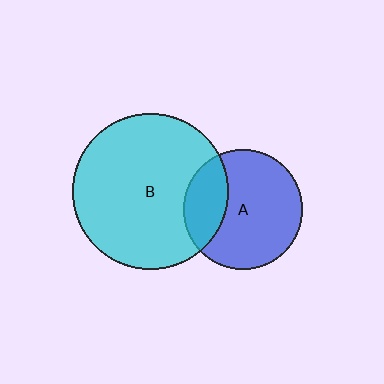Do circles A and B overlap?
Yes.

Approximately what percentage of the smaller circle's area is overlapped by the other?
Approximately 25%.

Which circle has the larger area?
Circle B (cyan).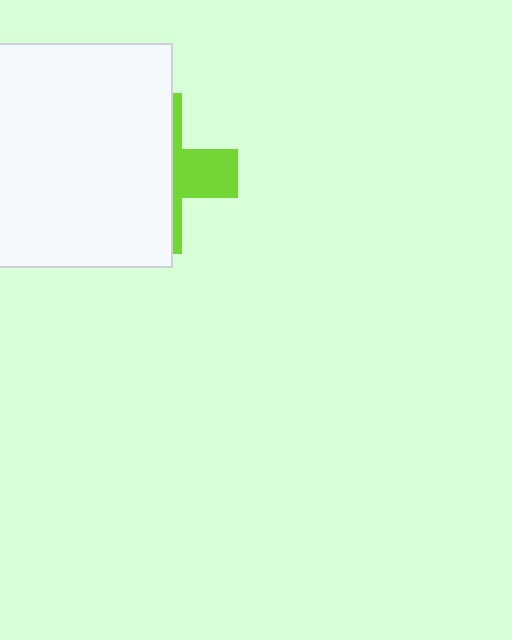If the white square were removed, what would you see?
You would see the complete lime cross.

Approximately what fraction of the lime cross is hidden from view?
Roughly 70% of the lime cross is hidden behind the white square.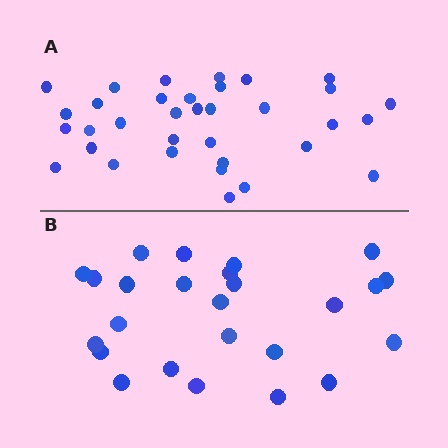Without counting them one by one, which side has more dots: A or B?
Region A (the top region) has more dots.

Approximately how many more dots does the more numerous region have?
Region A has roughly 8 or so more dots than region B.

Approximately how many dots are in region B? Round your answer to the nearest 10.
About 20 dots. (The exact count is 25, which rounds to 20.)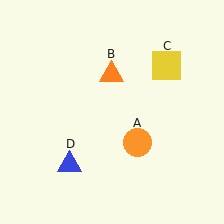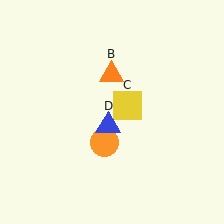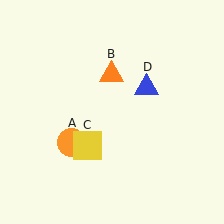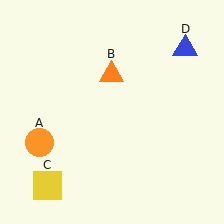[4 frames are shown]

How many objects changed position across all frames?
3 objects changed position: orange circle (object A), yellow square (object C), blue triangle (object D).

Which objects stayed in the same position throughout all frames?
Orange triangle (object B) remained stationary.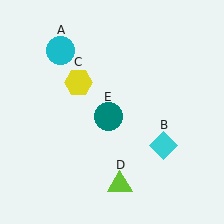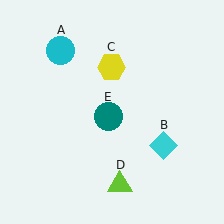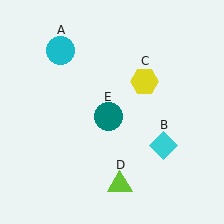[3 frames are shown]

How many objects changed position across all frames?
1 object changed position: yellow hexagon (object C).